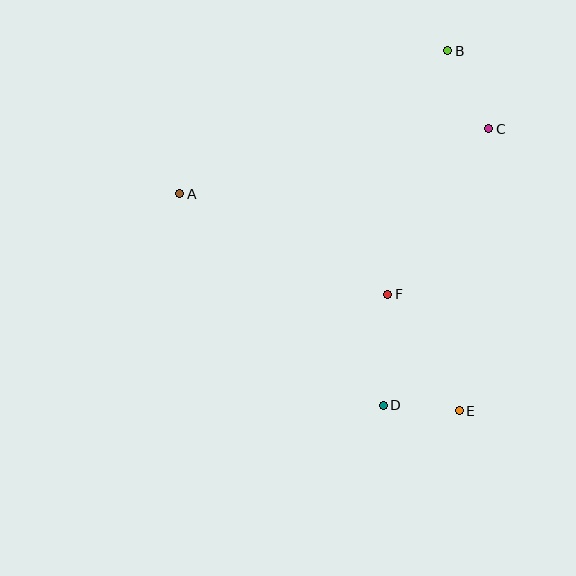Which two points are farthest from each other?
Points B and D are farthest from each other.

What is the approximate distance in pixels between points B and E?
The distance between B and E is approximately 360 pixels.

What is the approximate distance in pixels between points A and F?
The distance between A and F is approximately 231 pixels.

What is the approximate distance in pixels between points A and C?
The distance between A and C is approximately 316 pixels.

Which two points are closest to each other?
Points D and E are closest to each other.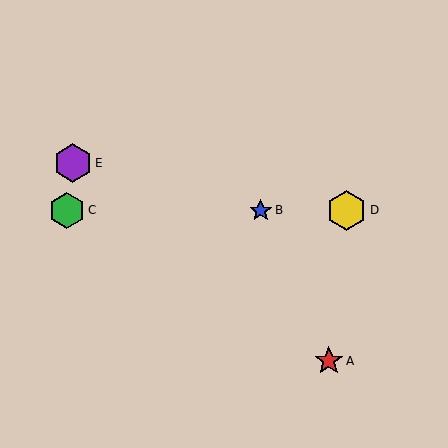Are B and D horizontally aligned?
Yes, both are at y≈210.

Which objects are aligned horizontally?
Objects B, C, D are aligned horizontally.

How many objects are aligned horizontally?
3 objects (B, C, D) are aligned horizontally.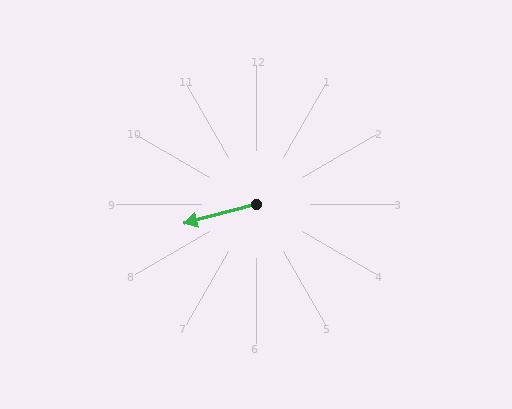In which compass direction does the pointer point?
West.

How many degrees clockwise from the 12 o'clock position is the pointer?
Approximately 255 degrees.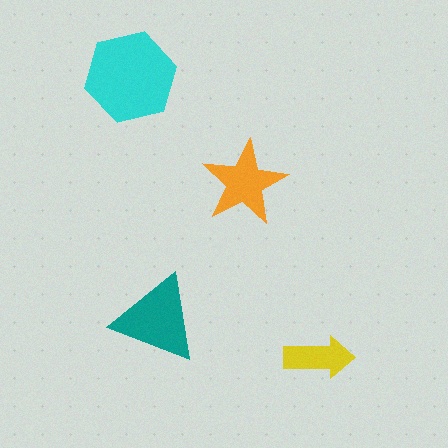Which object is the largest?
The cyan hexagon.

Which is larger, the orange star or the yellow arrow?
The orange star.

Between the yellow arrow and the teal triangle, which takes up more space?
The teal triangle.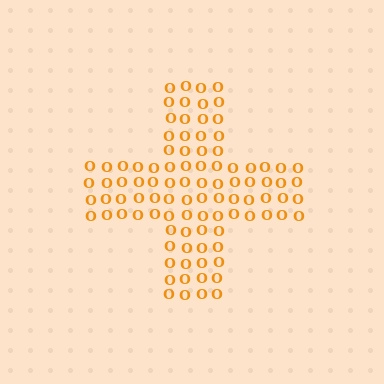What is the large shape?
The large shape is a cross.